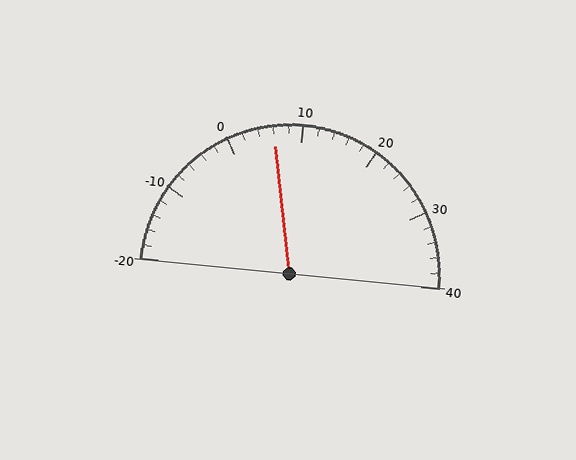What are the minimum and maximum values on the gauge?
The gauge ranges from -20 to 40.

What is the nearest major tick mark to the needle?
The nearest major tick mark is 10.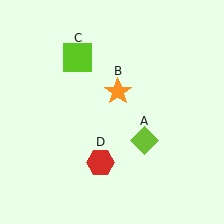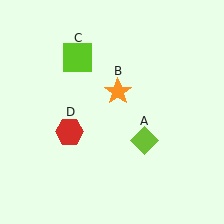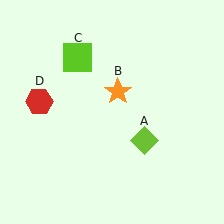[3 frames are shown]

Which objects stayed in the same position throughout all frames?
Lime diamond (object A) and orange star (object B) and lime square (object C) remained stationary.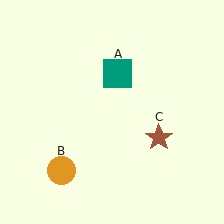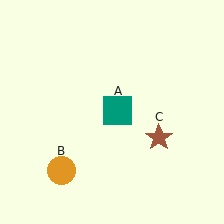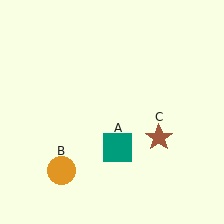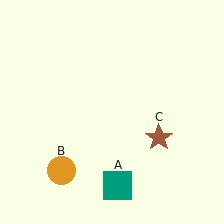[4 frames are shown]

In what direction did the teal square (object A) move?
The teal square (object A) moved down.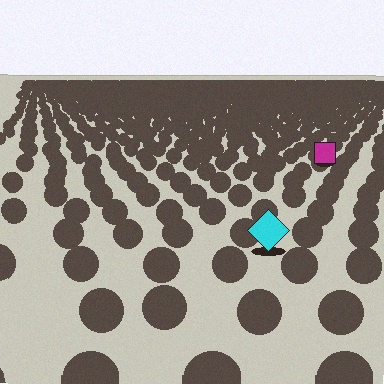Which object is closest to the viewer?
The cyan diamond is closest. The texture marks near it are larger and more spread out.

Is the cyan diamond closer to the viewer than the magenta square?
Yes. The cyan diamond is closer — you can tell from the texture gradient: the ground texture is coarser near it.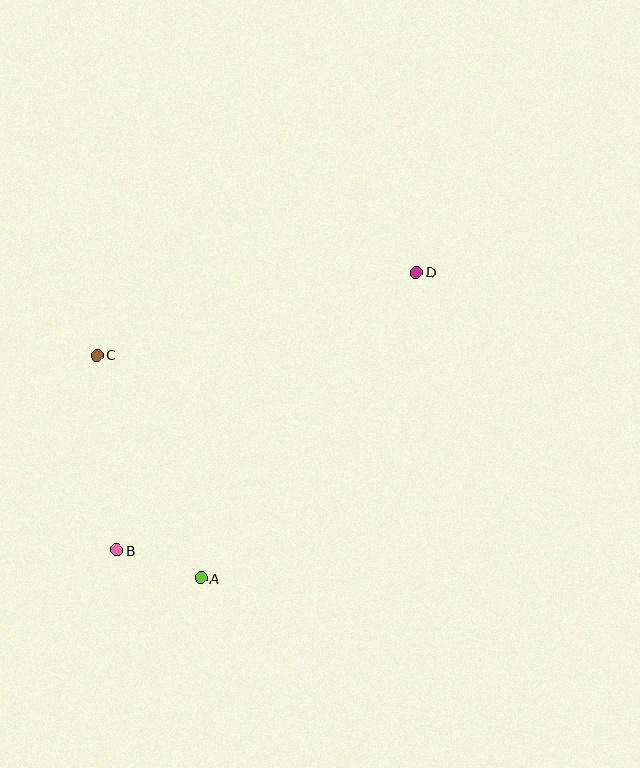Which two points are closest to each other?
Points A and B are closest to each other.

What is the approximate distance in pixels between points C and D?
The distance between C and D is approximately 330 pixels.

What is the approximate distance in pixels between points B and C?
The distance between B and C is approximately 196 pixels.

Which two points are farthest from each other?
Points B and D are farthest from each other.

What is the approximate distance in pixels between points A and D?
The distance between A and D is approximately 374 pixels.